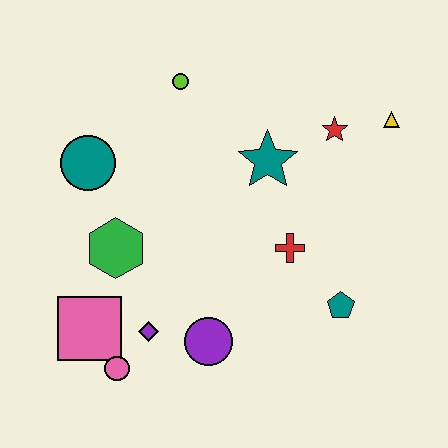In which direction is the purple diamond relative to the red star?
The purple diamond is below the red star.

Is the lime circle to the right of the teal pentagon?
No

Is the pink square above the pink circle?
Yes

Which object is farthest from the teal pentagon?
The teal circle is farthest from the teal pentagon.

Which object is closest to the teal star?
The red star is closest to the teal star.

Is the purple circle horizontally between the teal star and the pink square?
Yes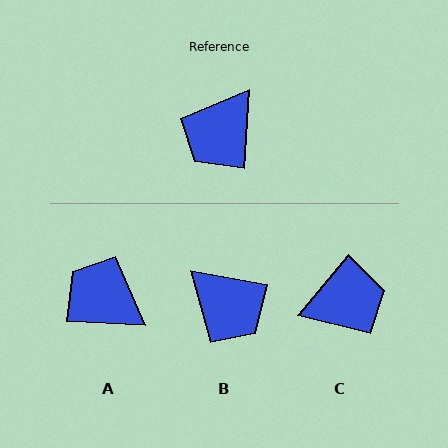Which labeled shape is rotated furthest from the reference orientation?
C, about 143 degrees away.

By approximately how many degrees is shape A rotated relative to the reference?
Approximately 89 degrees clockwise.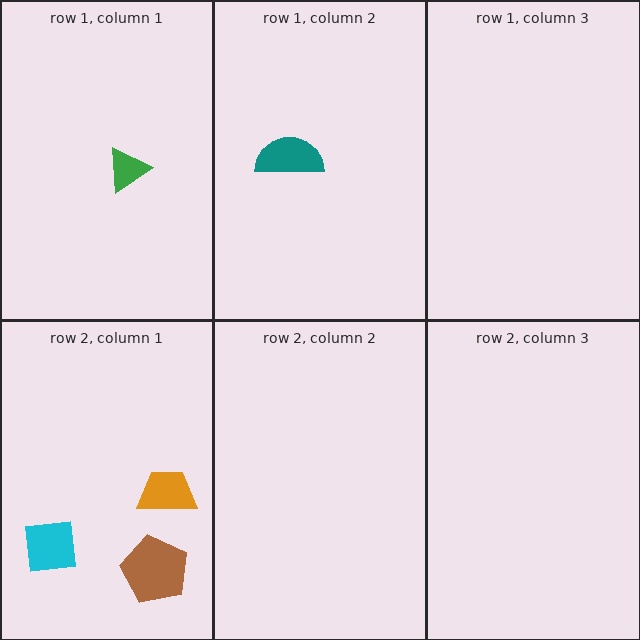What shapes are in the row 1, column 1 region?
The green triangle.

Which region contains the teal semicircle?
The row 1, column 2 region.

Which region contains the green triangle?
The row 1, column 1 region.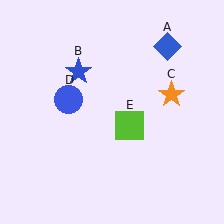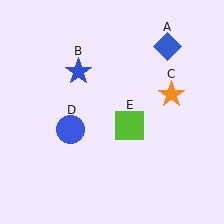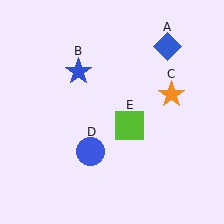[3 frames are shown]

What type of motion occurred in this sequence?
The blue circle (object D) rotated counterclockwise around the center of the scene.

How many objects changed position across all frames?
1 object changed position: blue circle (object D).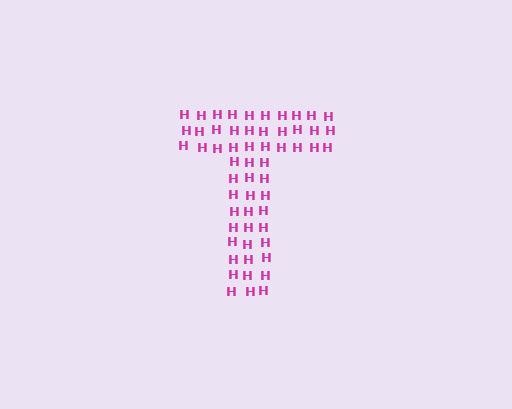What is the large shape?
The large shape is the letter T.